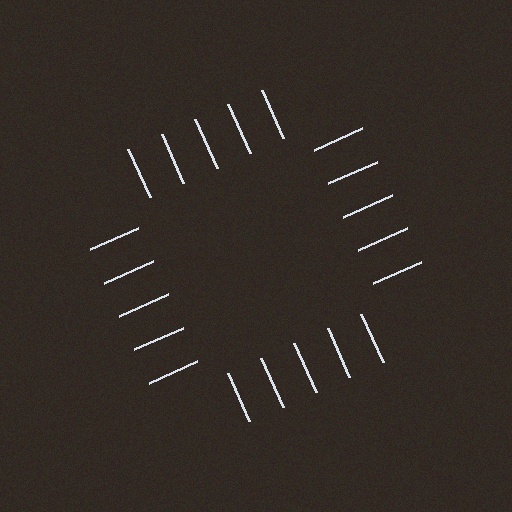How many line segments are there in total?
20 — 5 along each of the 4 edges.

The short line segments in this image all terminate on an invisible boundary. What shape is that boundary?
An illusory square — the line segments terminate on its edges but no continuous stroke is drawn.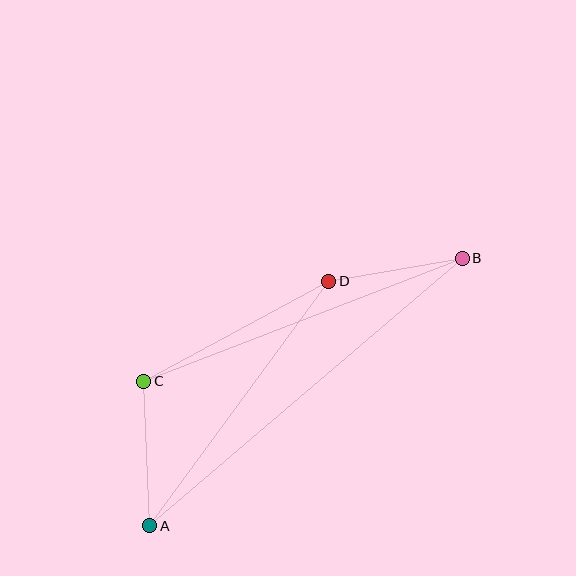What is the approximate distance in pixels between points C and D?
The distance between C and D is approximately 211 pixels.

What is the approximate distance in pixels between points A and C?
The distance between A and C is approximately 145 pixels.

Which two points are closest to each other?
Points B and D are closest to each other.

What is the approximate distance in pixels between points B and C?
The distance between B and C is approximately 341 pixels.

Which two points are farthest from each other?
Points A and B are farthest from each other.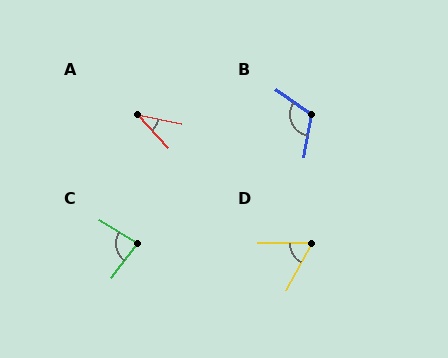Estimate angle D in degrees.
Approximately 62 degrees.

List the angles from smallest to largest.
A (37°), D (62°), C (85°), B (115°).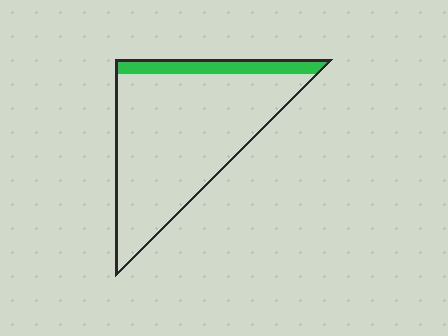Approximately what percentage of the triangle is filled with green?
Approximately 15%.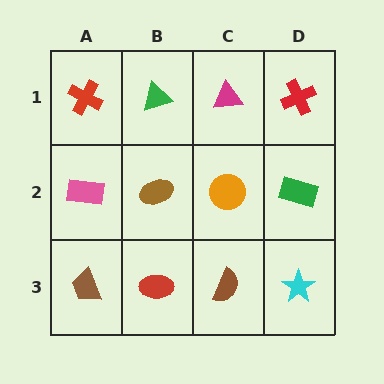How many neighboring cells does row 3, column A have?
2.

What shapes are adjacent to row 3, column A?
A pink rectangle (row 2, column A), a red ellipse (row 3, column B).